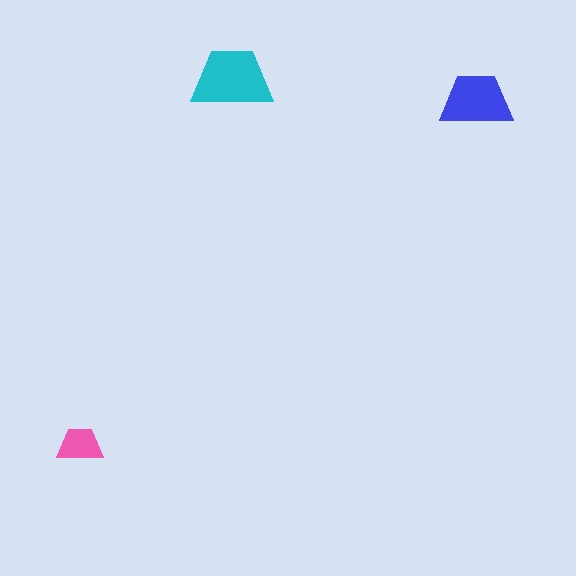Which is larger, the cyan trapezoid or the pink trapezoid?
The cyan one.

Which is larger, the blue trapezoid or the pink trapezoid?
The blue one.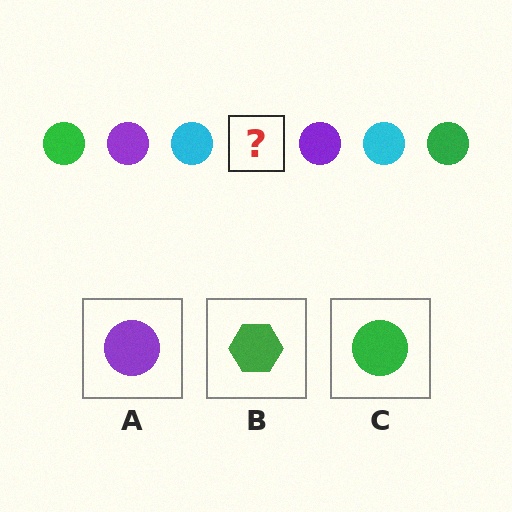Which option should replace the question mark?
Option C.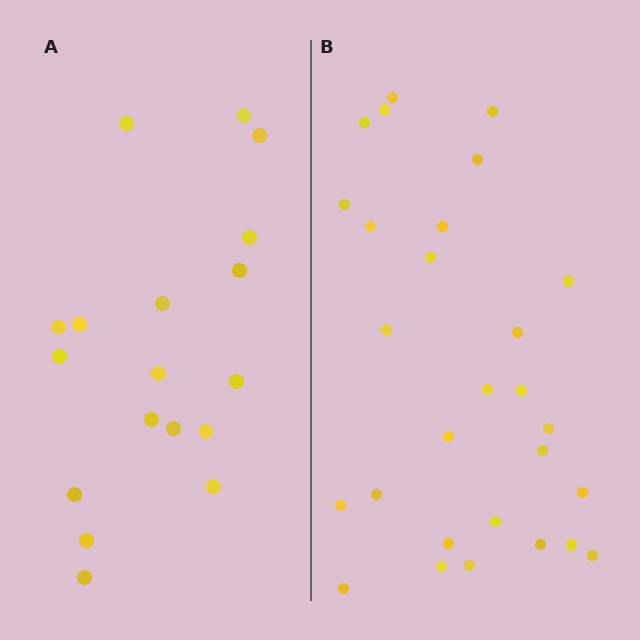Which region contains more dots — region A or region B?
Region B (the right region) has more dots.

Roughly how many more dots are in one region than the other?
Region B has roughly 10 or so more dots than region A.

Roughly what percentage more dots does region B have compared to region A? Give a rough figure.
About 55% more.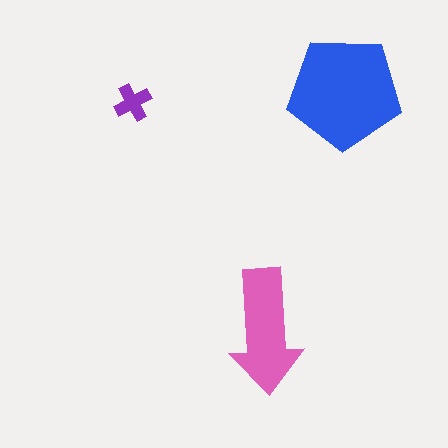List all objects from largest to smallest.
The blue pentagon, the pink arrow, the purple cross.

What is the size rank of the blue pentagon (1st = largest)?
1st.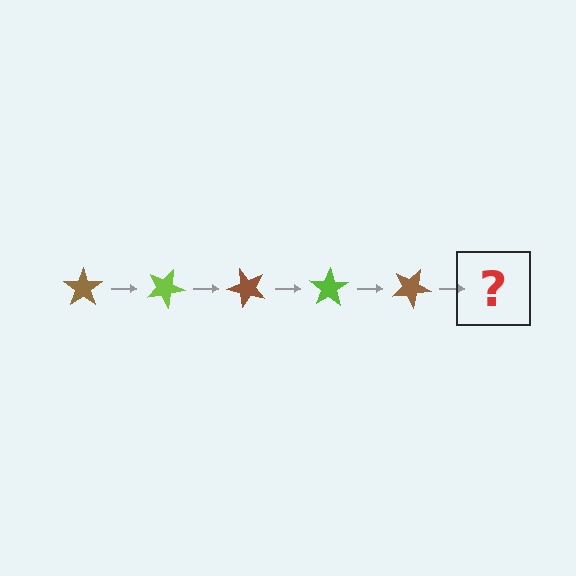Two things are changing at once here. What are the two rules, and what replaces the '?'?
The two rules are that it rotates 25 degrees each step and the color cycles through brown and lime. The '?' should be a lime star, rotated 125 degrees from the start.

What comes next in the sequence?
The next element should be a lime star, rotated 125 degrees from the start.